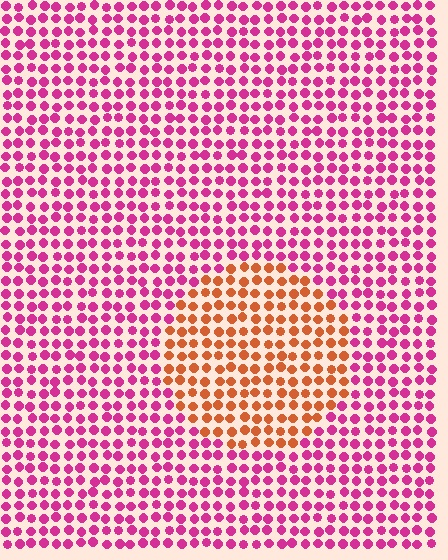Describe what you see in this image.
The image is filled with small magenta elements in a uniform arrangement. A circle-shaped region is visible where the elements are tinted to a slightly different hue, forming a subtle color boundary.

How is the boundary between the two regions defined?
The boundary is defined purely by a slight shift in hue (about 55 degrees). Spacing, size, and orientation are identical on both sides.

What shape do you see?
I see a circle.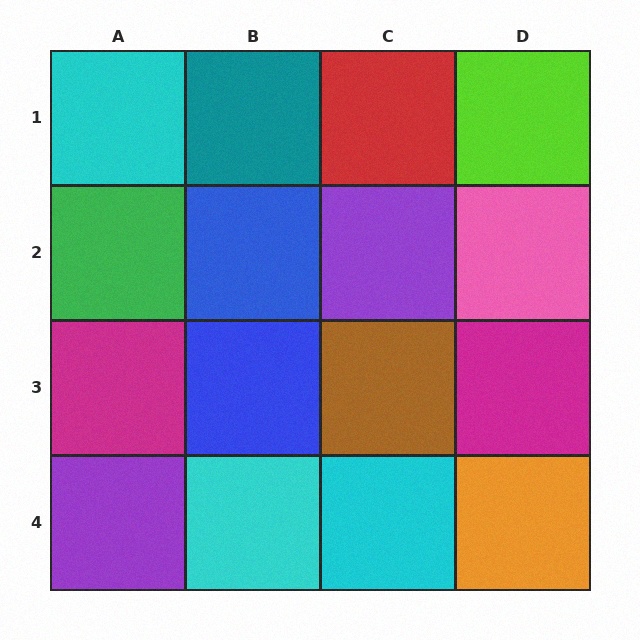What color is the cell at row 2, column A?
Green.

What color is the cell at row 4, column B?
Cyan.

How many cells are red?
1 cell is red.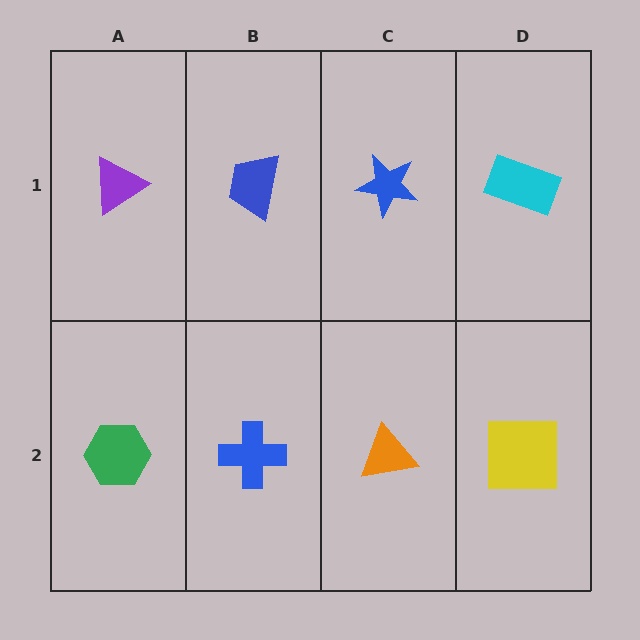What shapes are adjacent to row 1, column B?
A blue cross (row 2, column B), a purple triangle (row 1, column A), a blue star (row 1, column C).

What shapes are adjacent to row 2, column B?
A blue trapezoid (row 1, column B), a green hexagon (row 2, column A), an orange triangle (row 2, column C).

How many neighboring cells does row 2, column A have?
2.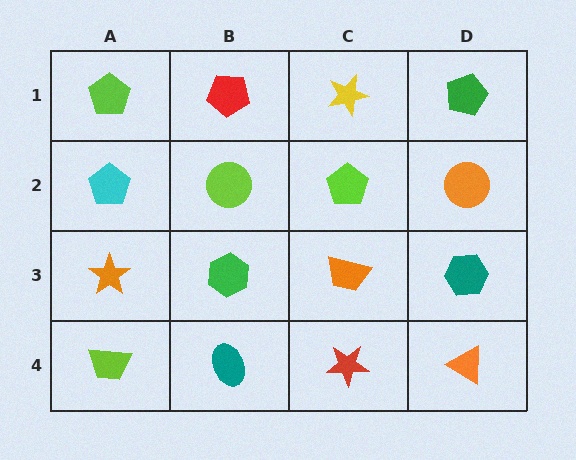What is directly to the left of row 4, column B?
A lime trapezoid.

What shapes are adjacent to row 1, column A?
A cyan pentagon (row 2, column A), a red pentagon (row 1, column B).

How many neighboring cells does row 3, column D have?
3.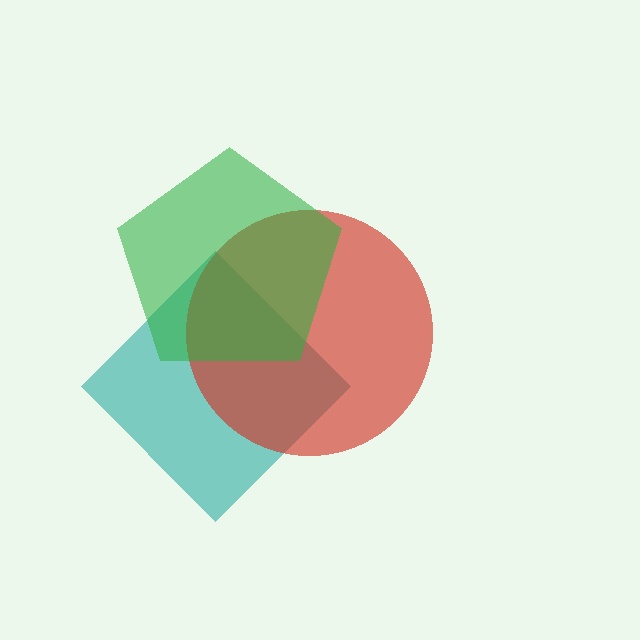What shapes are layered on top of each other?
The layered shapes are: a teal diamond, a red circle, a green pentagon.